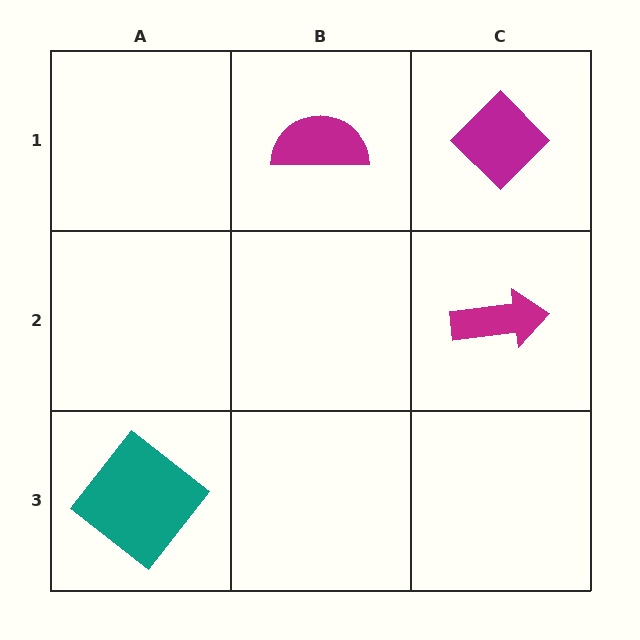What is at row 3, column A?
A teal diamond.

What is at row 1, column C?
A magenta diamond.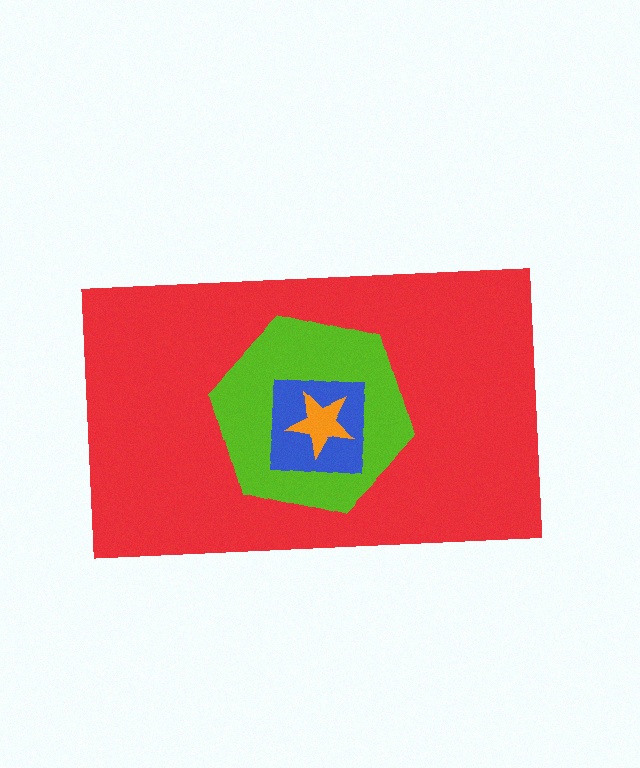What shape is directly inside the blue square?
The orange star.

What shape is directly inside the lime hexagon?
The blue square.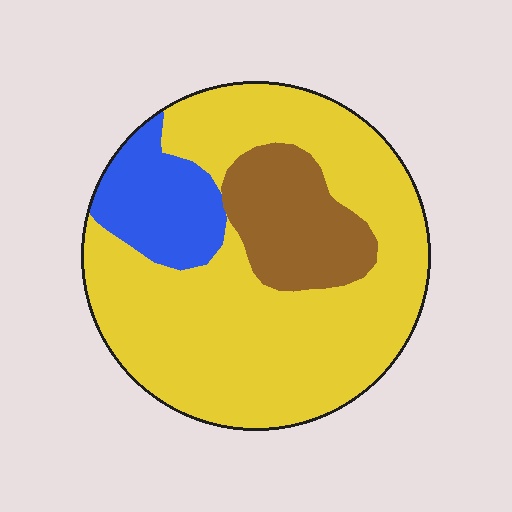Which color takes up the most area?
Yellow, at roughly 70%.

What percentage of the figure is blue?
Blue covers around 15% of the figure.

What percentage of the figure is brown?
Brown covers about 15% of the figure.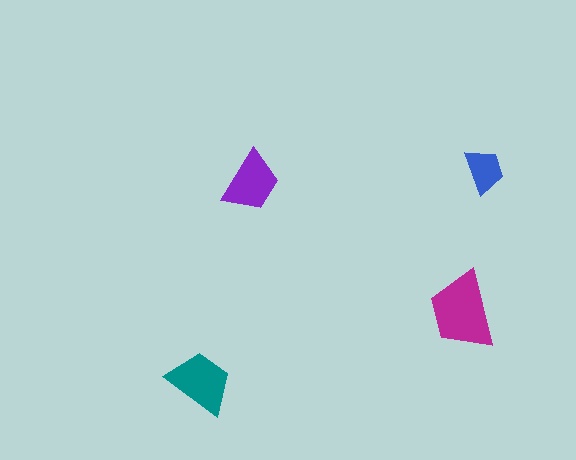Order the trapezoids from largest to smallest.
the magenta one, the teal one, the purple one, the blue one.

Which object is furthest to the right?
The blue trapezoid is rightmost.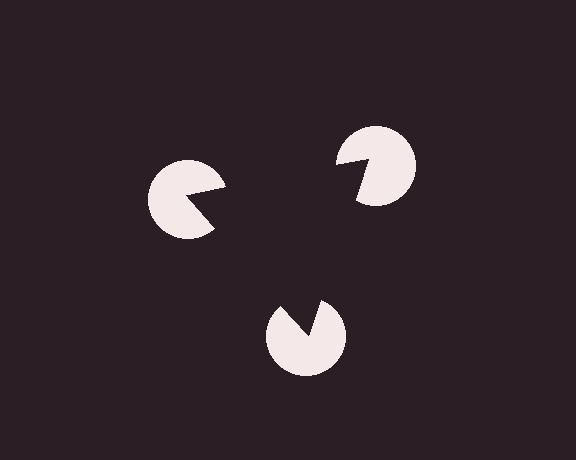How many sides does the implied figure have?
3 sides.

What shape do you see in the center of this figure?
An illusory triangle — its edges are inferred from the aligned wedge cuts in the pac-man discs, not physically drawn.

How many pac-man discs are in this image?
There are 3 — one at each vertex of the illusory triangle.